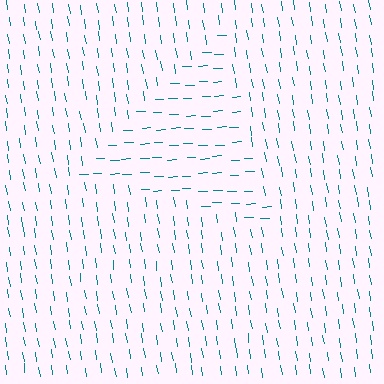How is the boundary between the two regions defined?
The boundary is defined purely by a change in line orientation (approximately 83 degrees difference). All lines are the same color and thickness.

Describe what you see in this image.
The image is filled with small teal line segments. A triangle region in the image has lines oriented differently from the surrounding lines, creating a visible texture boundary.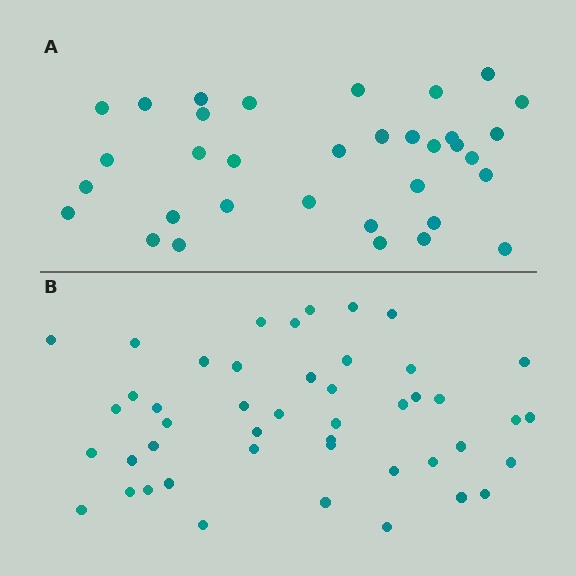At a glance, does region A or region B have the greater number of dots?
Region B (the bottom region) has more dots.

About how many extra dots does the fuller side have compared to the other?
Region B has roughly 12 or so more dots than region A.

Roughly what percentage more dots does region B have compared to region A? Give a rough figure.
About 35% more.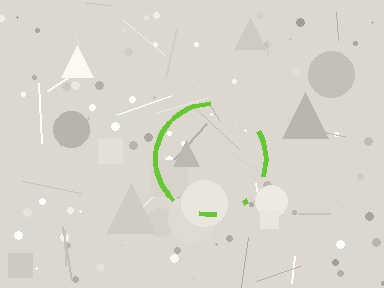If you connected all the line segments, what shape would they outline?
They would outline a circle.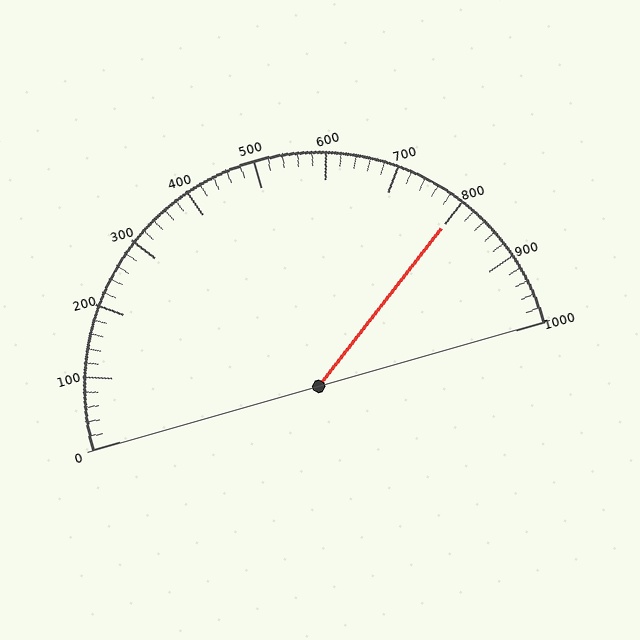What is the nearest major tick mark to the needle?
The nearest major tick mark is 800.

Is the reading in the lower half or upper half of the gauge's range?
The reading is in the upper half of the range (0 to 1000).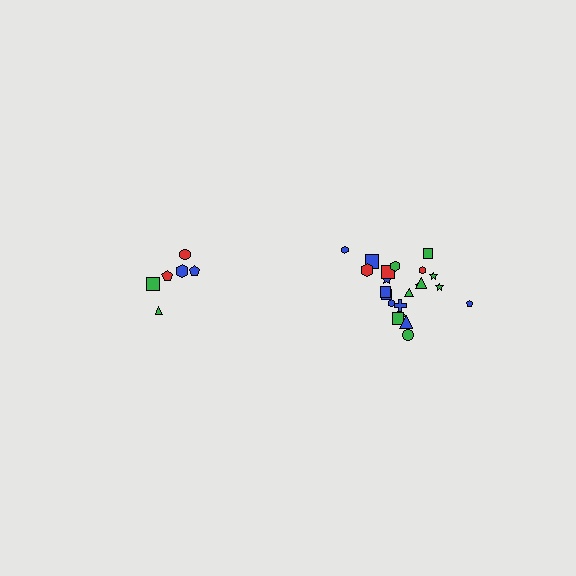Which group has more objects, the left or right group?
The right group.